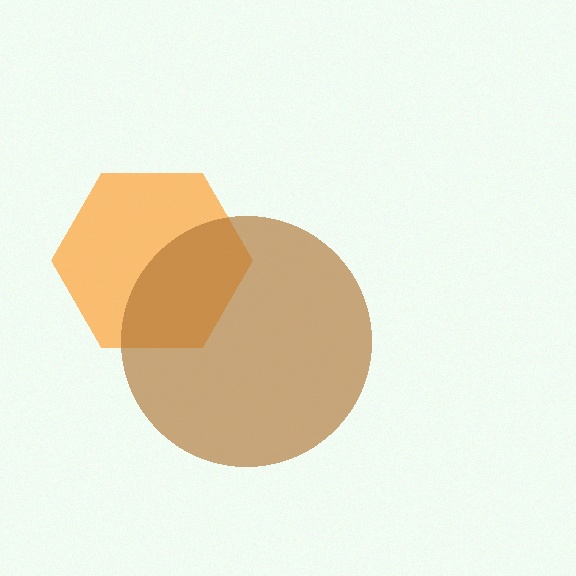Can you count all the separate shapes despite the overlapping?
Yes, there are 2 separate shapes.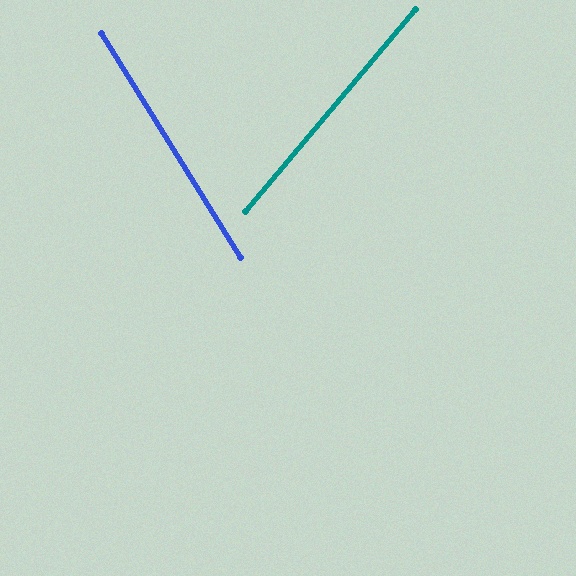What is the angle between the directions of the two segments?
Approximately 72 degrees.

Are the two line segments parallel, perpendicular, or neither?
Neither parallel nor perpendicular — they differ by about 72°.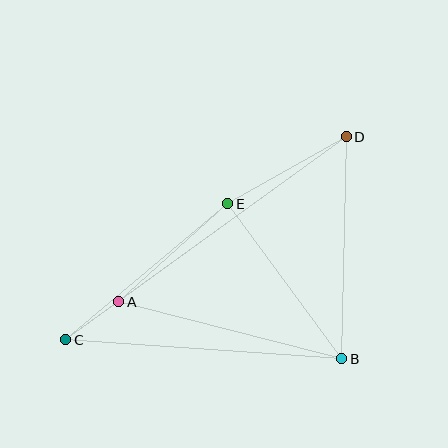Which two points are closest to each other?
Points A and C are closest to each other.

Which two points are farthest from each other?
Points C and D are farthest from each other.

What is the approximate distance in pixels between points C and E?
The distance between C and E is approximately 211 pixels.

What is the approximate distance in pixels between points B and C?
The distance between B and C is approximately 277 pixels.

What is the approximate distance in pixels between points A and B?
The distance between A and B is approximately 230 pixels.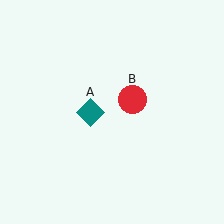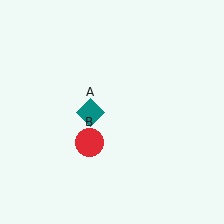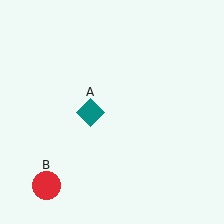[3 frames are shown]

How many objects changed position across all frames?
1 object changed position: red circle (object B).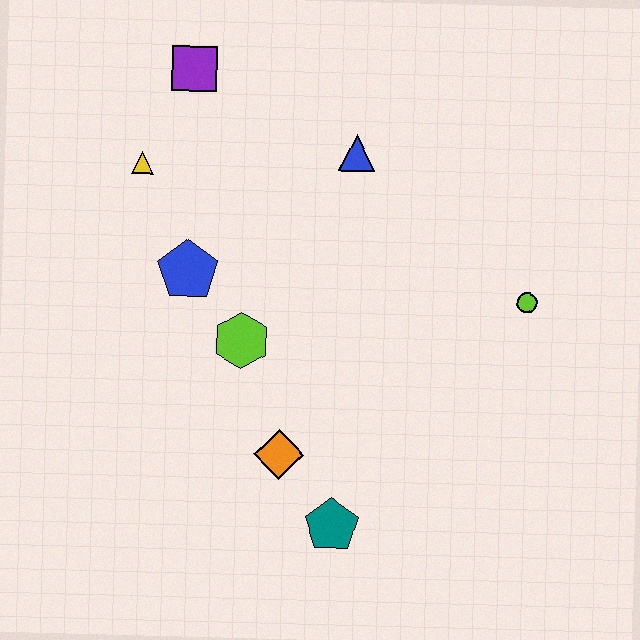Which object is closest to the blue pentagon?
The lime hexagon is closest to the blue pentagon.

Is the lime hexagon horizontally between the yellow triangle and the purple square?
No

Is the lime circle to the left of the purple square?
No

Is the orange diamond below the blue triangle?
Yes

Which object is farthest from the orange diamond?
The purple square is farthest from the orange diamond.